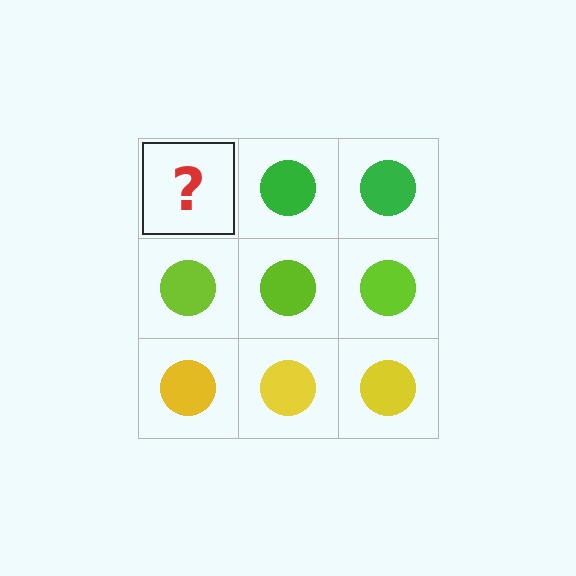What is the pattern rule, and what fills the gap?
The rule is that each row has a consistent color. The gap should be filled with a green circle.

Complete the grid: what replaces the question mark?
The question mark should be replaced with a green circle.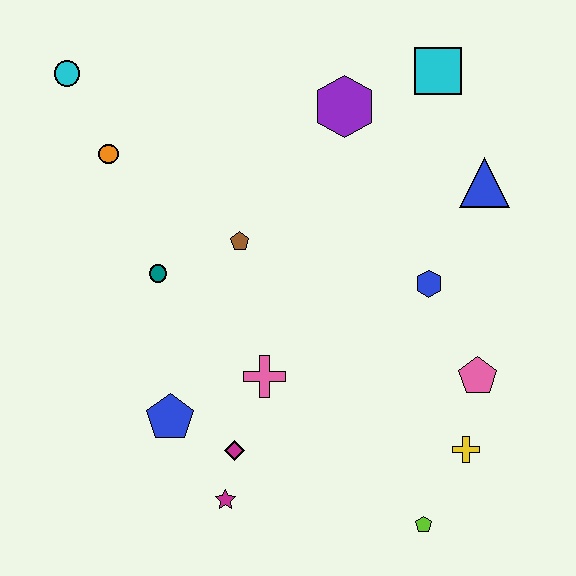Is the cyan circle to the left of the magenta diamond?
Yes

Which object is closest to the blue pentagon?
The magenta diamond is closest to the blue pentagon.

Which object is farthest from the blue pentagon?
The cyan square is farthest from the blue pentagon.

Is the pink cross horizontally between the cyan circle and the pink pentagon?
Yes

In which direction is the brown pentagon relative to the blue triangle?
The brown pentagon is to the left of the blue triangle.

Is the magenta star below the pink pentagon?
Yes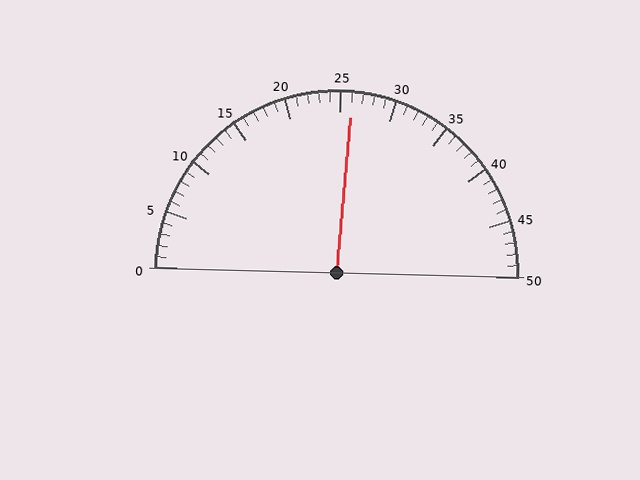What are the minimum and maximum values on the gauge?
The gauge ranges from 0 to 50.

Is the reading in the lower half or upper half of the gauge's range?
The reading is in the upper half of the range (0 to 50).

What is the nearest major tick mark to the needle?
The nearest major tick mark is 25.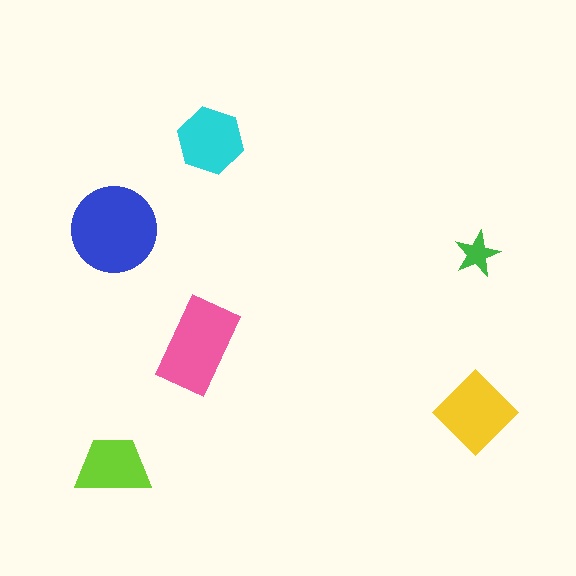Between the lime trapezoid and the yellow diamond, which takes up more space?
The yellow diamond.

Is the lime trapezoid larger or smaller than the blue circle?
Smaller.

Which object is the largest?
The blue circle.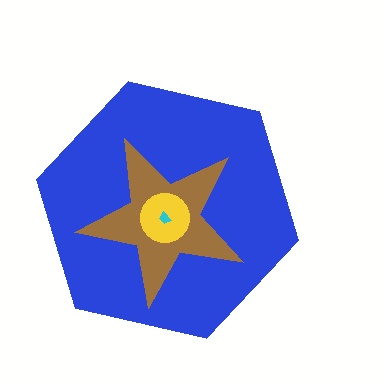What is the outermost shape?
The blue hexagon.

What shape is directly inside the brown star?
The yellow circle.